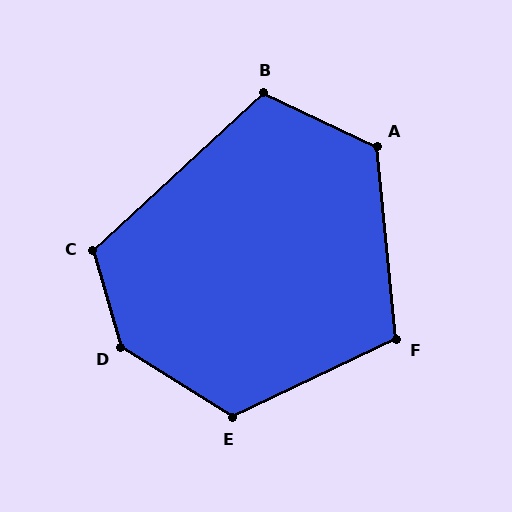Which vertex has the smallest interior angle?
F, at approximately 110 degrees.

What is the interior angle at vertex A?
Approximately 121 degrees (obtuse).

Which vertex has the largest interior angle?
D, at approximately 138 degrees.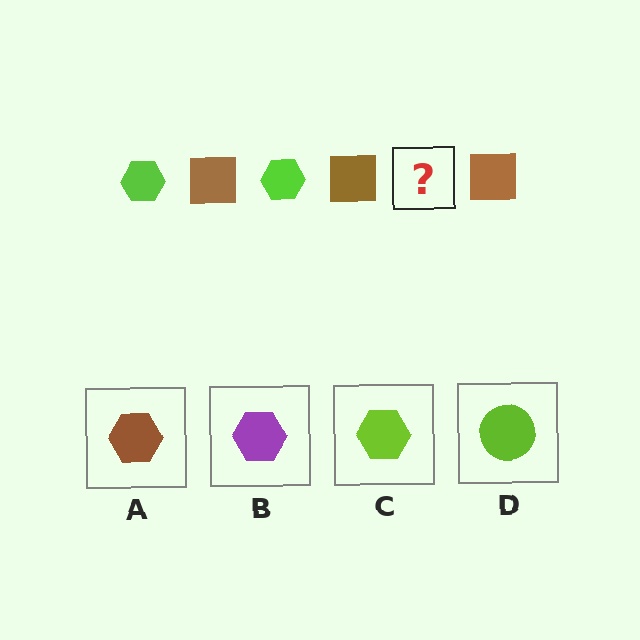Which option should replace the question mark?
Option C.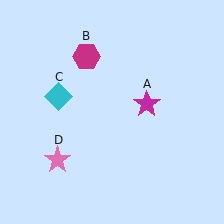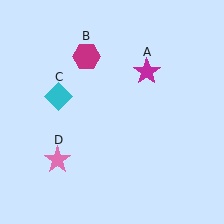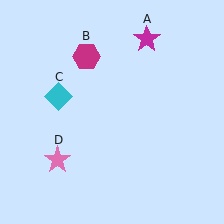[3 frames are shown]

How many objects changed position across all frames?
1 object changed position: magenta star (object A).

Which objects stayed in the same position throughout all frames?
Magenta hexagon (object B) and cyan diamond (object C) and pink star (object D) remained stationary.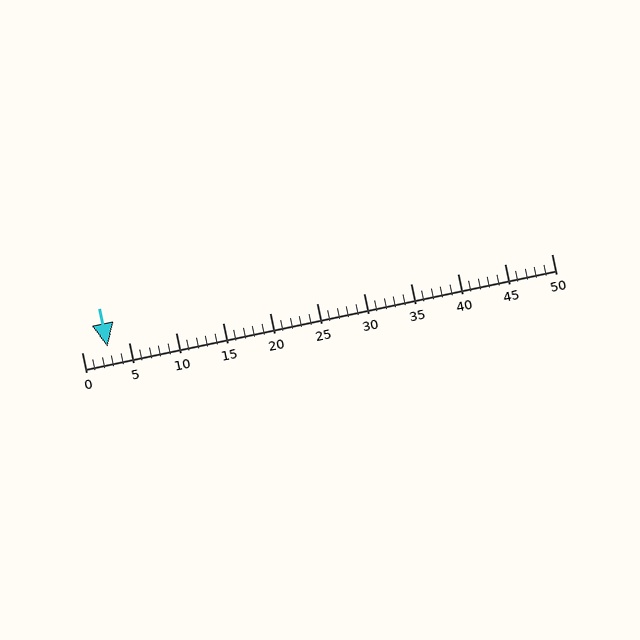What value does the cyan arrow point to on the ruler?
The cyan arrow points to approximately 3.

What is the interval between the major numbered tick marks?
The major tick marks are spaced 5 units apart.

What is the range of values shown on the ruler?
The ruler shows values from 0 to 50.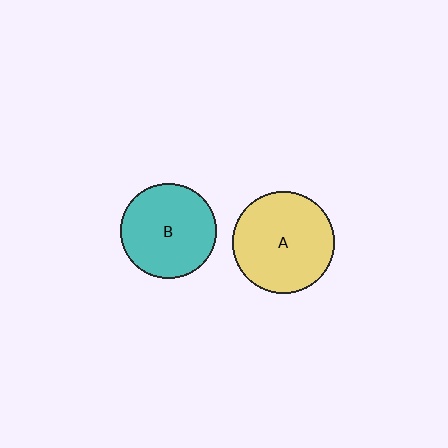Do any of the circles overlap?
No, none of the circles overlap.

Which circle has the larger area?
Circle A (yellow).